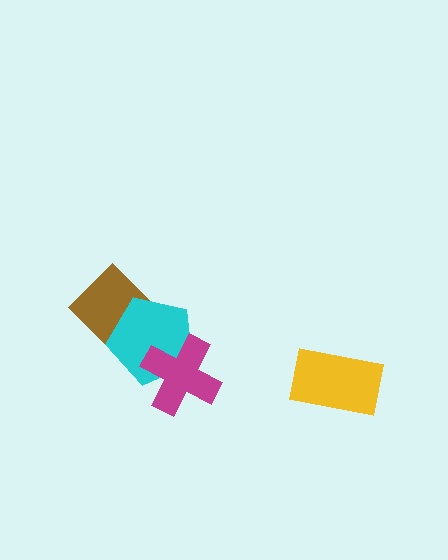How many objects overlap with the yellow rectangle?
0 objects overlap with the yellow rectangle.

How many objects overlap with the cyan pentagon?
2 objects overlap with the cyan pentagon.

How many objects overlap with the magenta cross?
1 object overlaps with the magenta cross.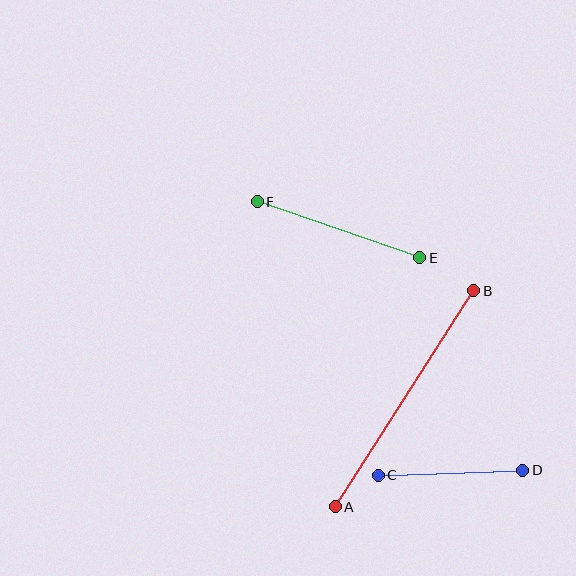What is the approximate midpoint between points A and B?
The midpoint is at approximately (404, 399) pixels.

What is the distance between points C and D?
The distance is approximately 145 pixels.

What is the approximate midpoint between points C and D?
The midpoint is at approximately (451, 473) pixels.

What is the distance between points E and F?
The distance is approximately 172 pixels.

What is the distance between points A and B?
The distance is approximately 257 pixels.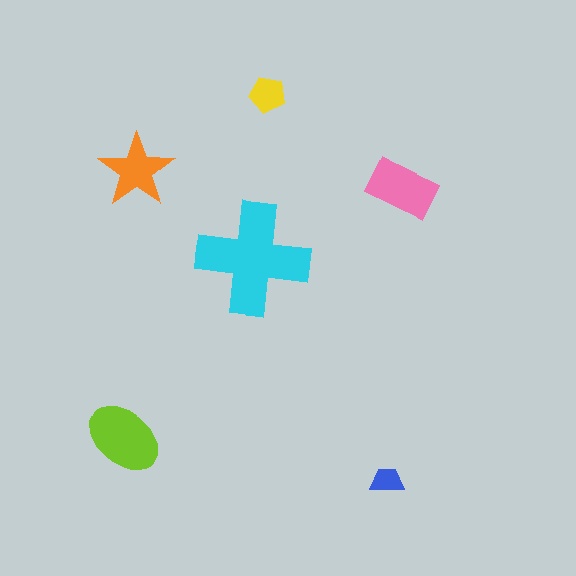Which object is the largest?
The cyan cross.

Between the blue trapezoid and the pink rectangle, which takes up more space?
The pink rectangle.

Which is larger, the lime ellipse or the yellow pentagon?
The lime ellipse.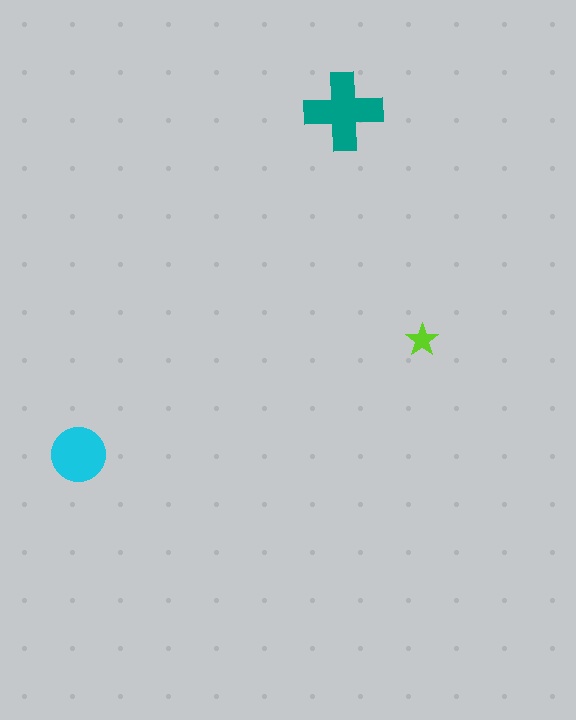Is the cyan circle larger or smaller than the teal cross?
Smaller.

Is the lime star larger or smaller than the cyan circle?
Smaller.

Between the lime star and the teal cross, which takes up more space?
The teal cross.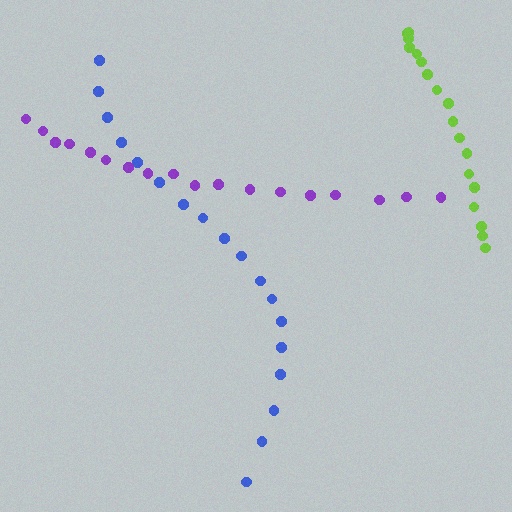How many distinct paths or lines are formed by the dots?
There are 3 distinct paths.